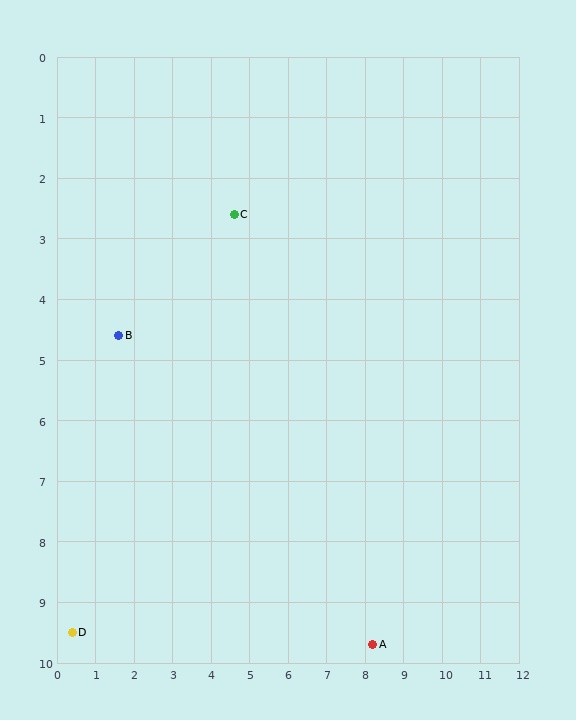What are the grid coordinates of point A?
Point A is at approximately (8.2, 9.7).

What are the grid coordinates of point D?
Point D is at approximately (0.4, 9.5).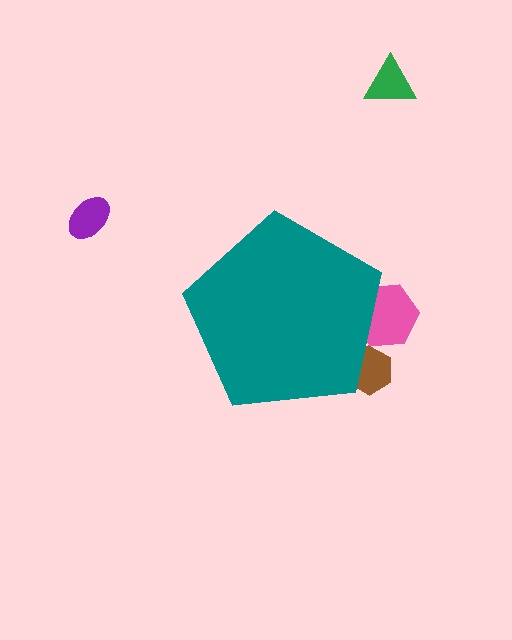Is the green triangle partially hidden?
No, the green triangle is fully visible.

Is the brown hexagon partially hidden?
Yes, the brown hexagon is partially hidden behind the teal pentagon.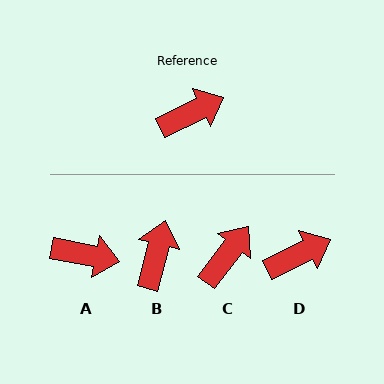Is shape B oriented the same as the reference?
No, it is off by about 50 degrees.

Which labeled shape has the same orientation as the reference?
D.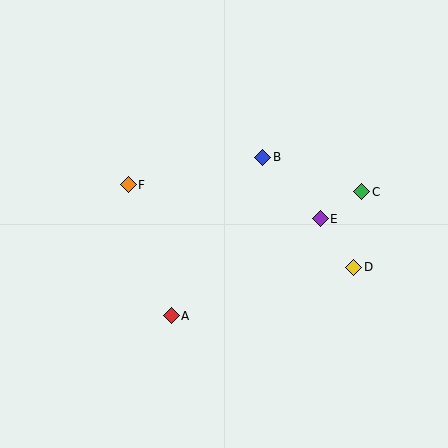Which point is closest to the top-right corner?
Point C is closest to the top-right corner.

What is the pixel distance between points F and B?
The distance between F and B is 137 pixels.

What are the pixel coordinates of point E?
Point E is at (320, 219).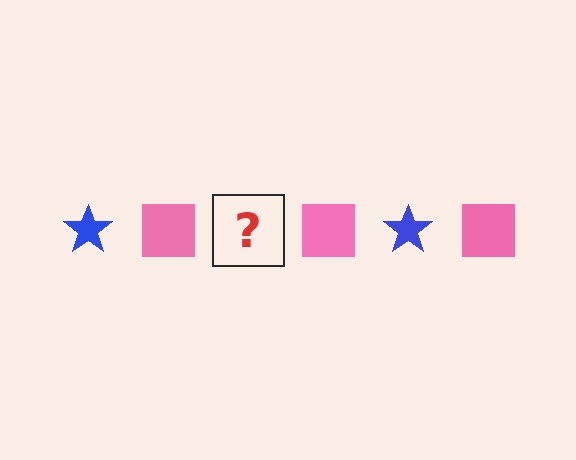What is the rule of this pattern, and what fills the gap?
The rule is that the pattern alternates between blue star and pink square. The gap should be filled with a blue star.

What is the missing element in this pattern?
The missing element is a blue star.